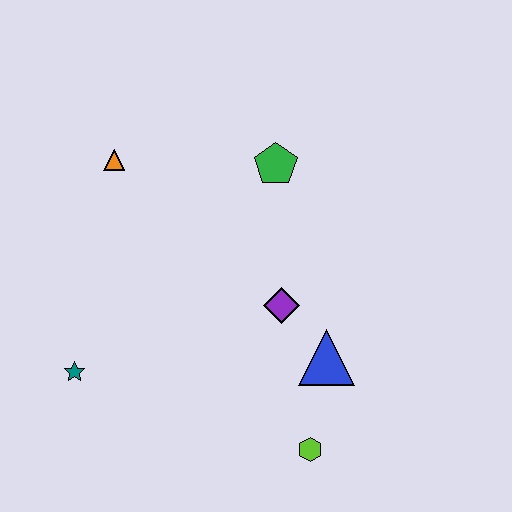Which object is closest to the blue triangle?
The purple diamond is closest to the blue triangle.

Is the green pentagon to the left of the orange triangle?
No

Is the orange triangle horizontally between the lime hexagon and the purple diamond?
No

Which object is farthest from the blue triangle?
The orange triangle is farthest from the blue triangle.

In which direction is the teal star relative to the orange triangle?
The teal star is below the orange triangle.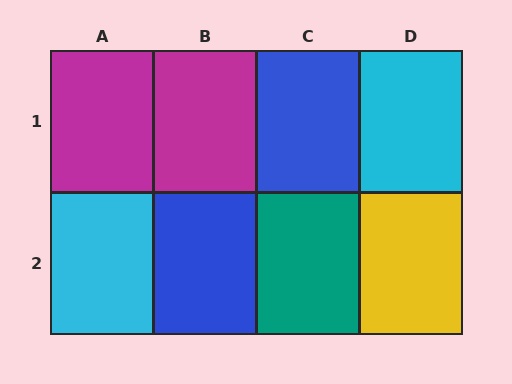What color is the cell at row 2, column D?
Yellow.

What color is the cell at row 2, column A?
Cyan.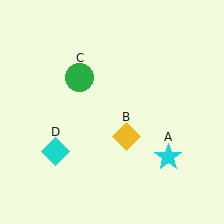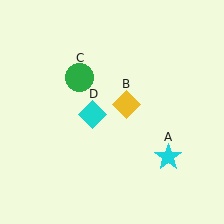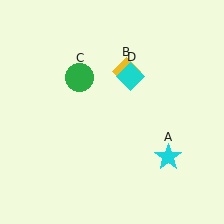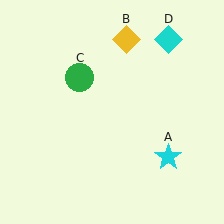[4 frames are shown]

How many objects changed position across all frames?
2 objects changed position: yellow diamond (object B), cyan diamond (object D).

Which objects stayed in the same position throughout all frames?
Cyan star (object A) and green circle (object C) remained stationary.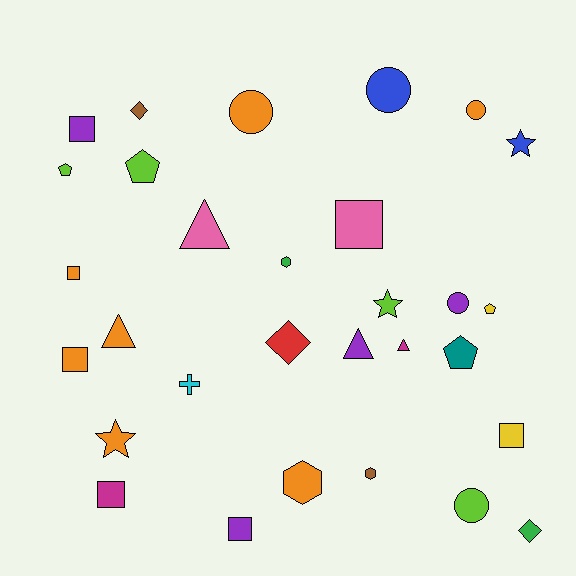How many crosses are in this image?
There is 1 cross.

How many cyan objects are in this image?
There is 1 cyan object.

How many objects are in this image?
There are 30 objects.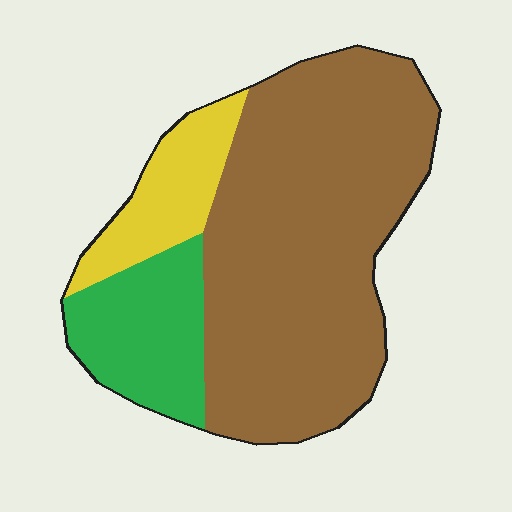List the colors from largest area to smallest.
From largest to smallest: brown, green, yellow.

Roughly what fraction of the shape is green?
Green covers roughly 20% of the shape.